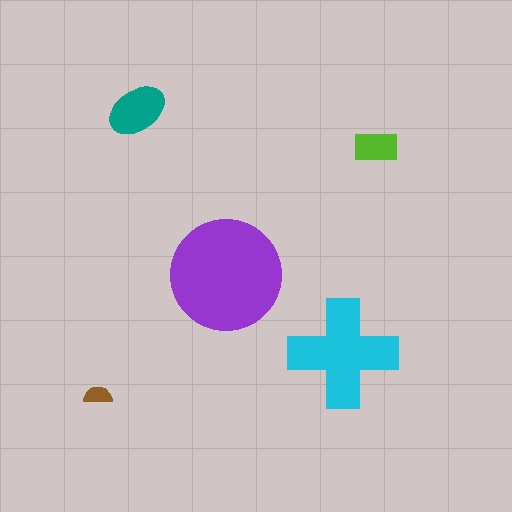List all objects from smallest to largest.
The brown semicircle, the lime rectangle, the teal ellipse, the cyan cross, the purple circle.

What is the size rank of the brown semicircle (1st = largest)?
5th.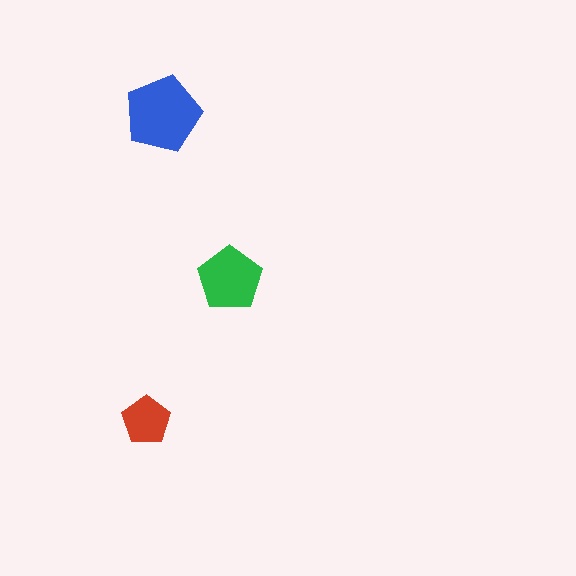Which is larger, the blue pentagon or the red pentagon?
The blue one.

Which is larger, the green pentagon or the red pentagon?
The green one.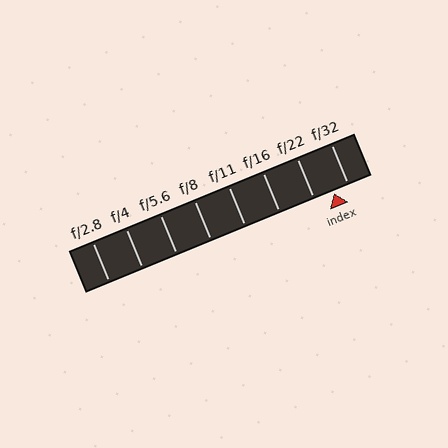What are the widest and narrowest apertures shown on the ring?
The widest aperture shown is f/2.8 and the narrowest is f/32.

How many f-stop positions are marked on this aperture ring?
There are 8 f-stop positions marked.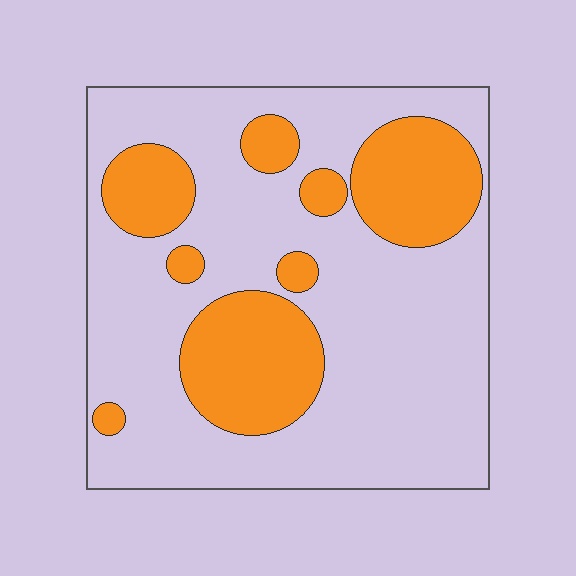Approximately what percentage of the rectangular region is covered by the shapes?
Approximately 30%.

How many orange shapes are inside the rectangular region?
8.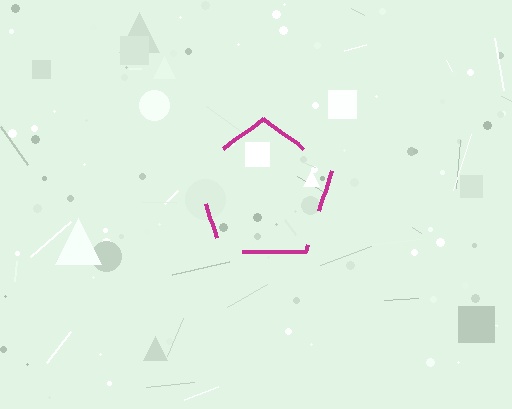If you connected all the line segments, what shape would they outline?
They would outline a pentagon.